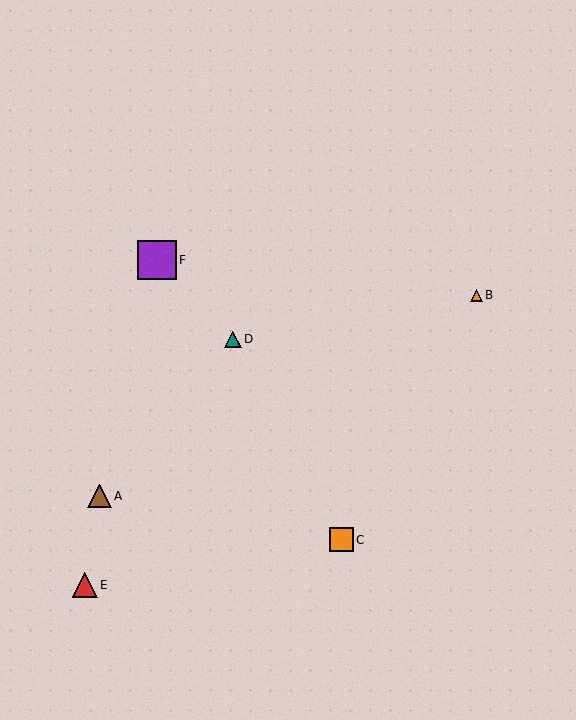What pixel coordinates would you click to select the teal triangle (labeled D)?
Click at (233, 339) to select the teal triangle D.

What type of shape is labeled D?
Shape D is a teal triangle.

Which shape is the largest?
The purple square (labeled F) is the largest.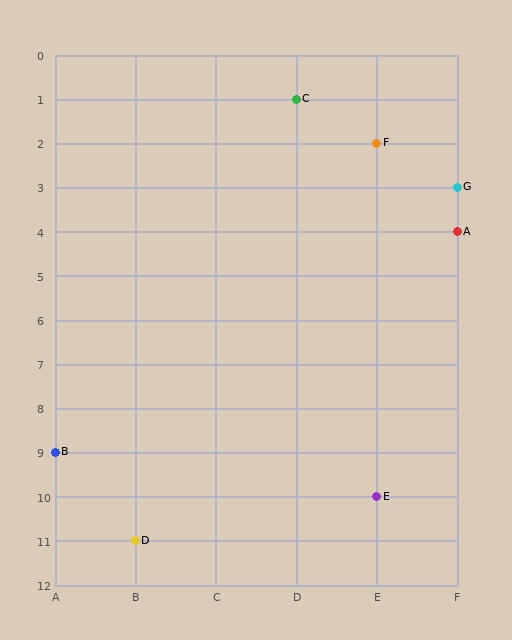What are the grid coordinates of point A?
Point A is at grid coordinates (F, 4).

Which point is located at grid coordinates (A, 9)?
Point B is at (A, 9).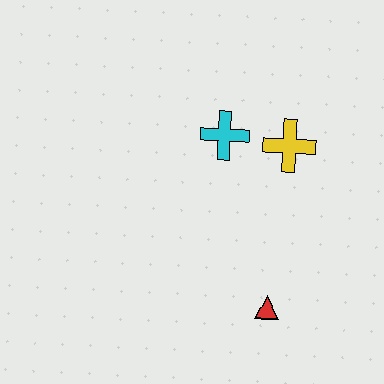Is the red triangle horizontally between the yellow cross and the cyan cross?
Yes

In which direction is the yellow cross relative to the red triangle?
The yellow cross is above the red triangle.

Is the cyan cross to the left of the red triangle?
Yes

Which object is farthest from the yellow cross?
The red triangle is farthest from the yellow cross.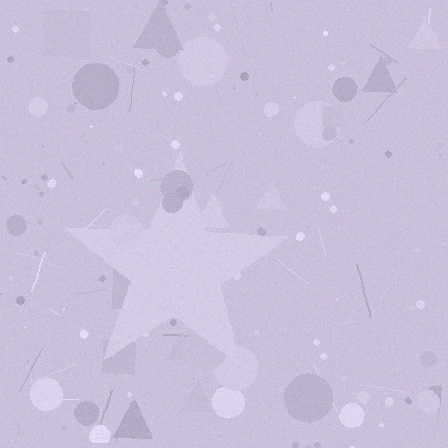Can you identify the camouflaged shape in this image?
The camouflaged shape is a star.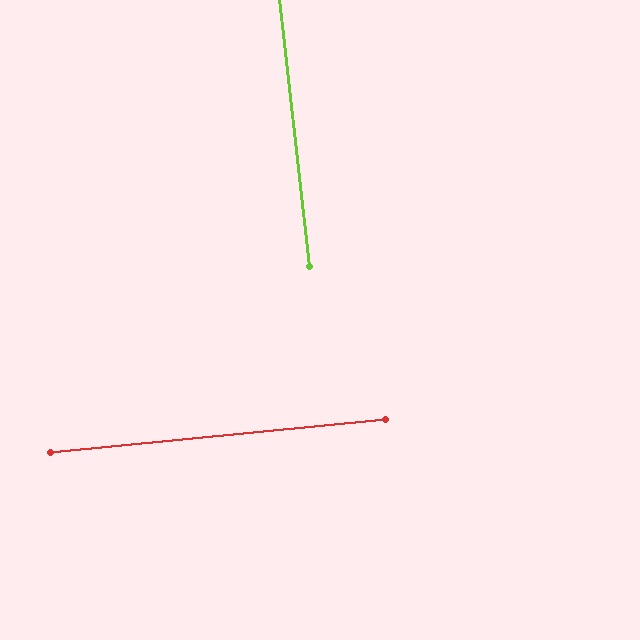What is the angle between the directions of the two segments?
Approximately 89 degrees.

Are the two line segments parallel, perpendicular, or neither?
Perpendicular — they meet at approximately 89°.